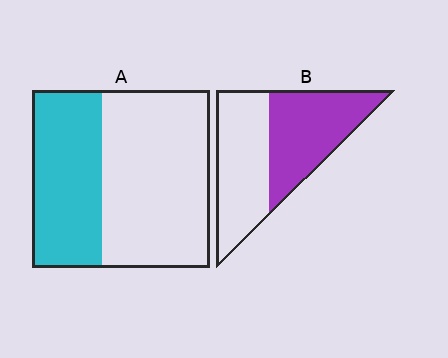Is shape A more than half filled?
No.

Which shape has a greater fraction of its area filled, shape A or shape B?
Shape B.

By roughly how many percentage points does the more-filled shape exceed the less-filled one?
By roughly 10 percentage points (B over A).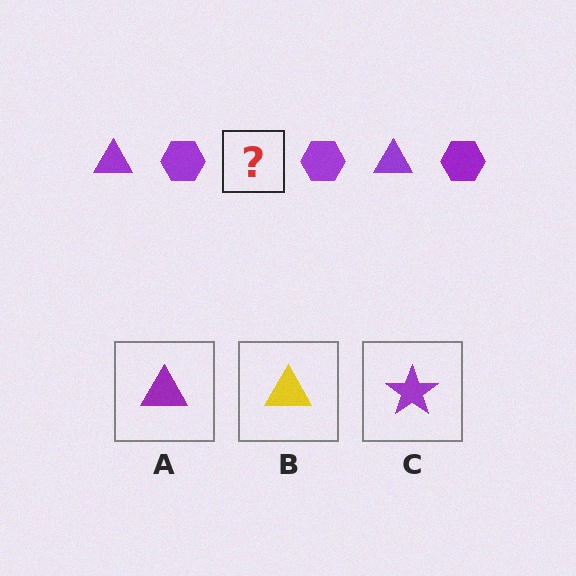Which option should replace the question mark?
Option A.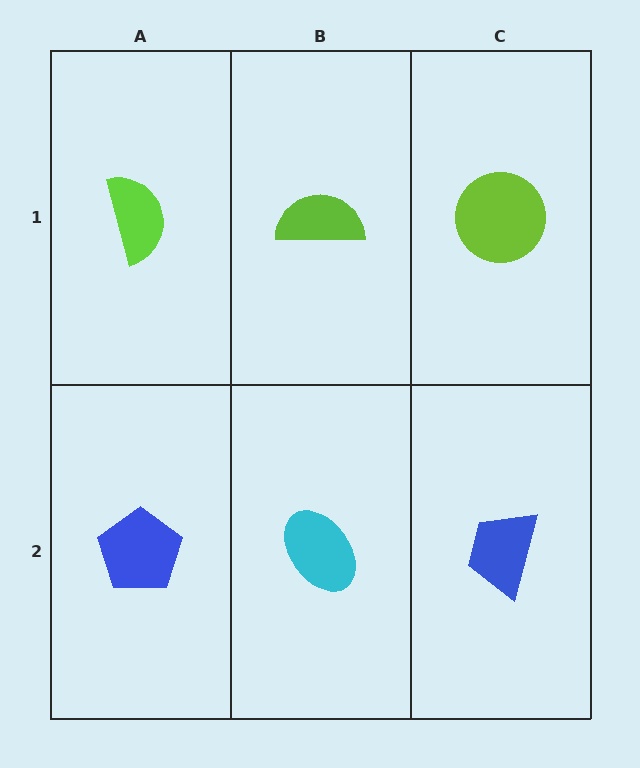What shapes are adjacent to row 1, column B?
A cyan ellipse (row 2, column B), a lime semicircle (row 1, column A), a lime circle (row 1, column C).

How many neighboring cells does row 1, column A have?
2.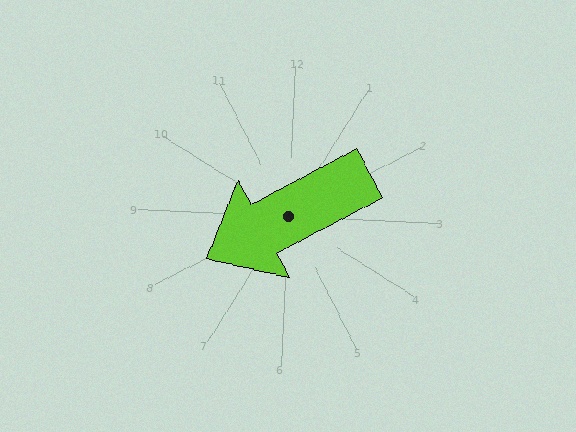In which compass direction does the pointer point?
Southwest.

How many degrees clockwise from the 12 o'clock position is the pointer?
Approximately 240 degrees.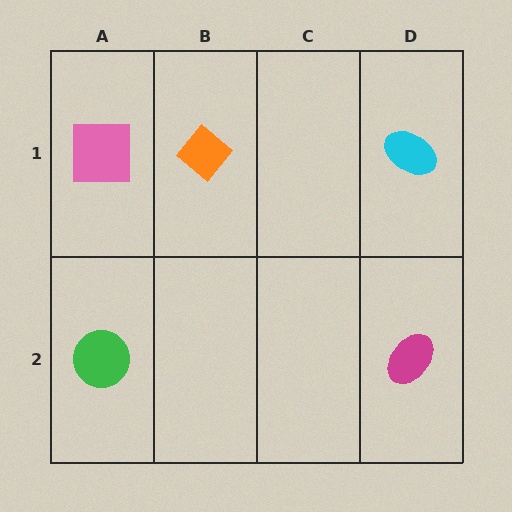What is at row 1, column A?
A pink square.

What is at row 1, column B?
An orange diamond.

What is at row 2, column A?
A green circle.